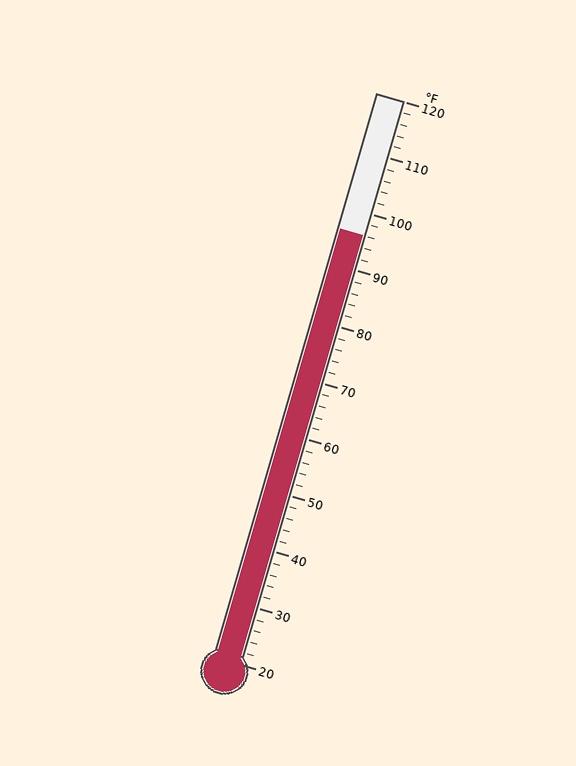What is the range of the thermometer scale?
The thermometer scale ranges from 20°F to 120°F.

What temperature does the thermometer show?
The thermometer shows approximately 96°F.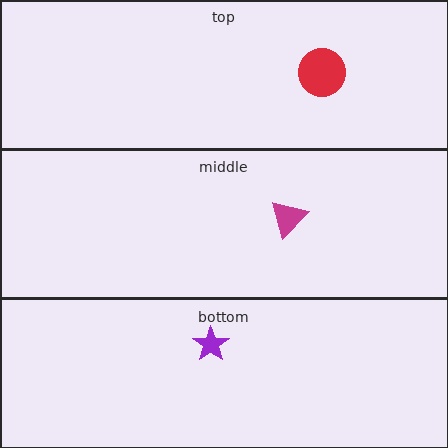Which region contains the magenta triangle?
The middle region.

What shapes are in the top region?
The red circle.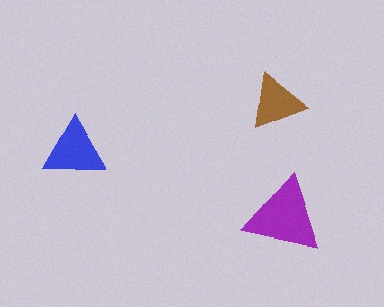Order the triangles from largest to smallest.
the purple one, the blue one, the brown one.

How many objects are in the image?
There are 3 objects in the image.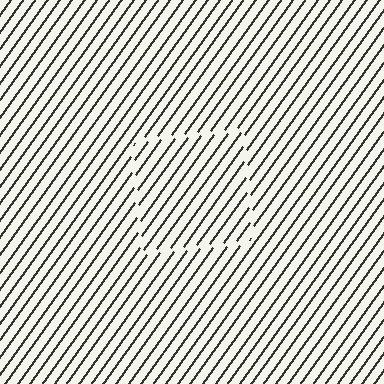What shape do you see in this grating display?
An illusory square. The interior of the shape contains the same grating, shifted by half a period — the contour is defined by the phase discontinuity where line-ends from the inner and outer gratings abut.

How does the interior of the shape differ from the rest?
The interior of the shape contains the same grating, shifted by half a period — the contour is defined by the phase discontinuity where line-ends from the inner and outer gratings abut.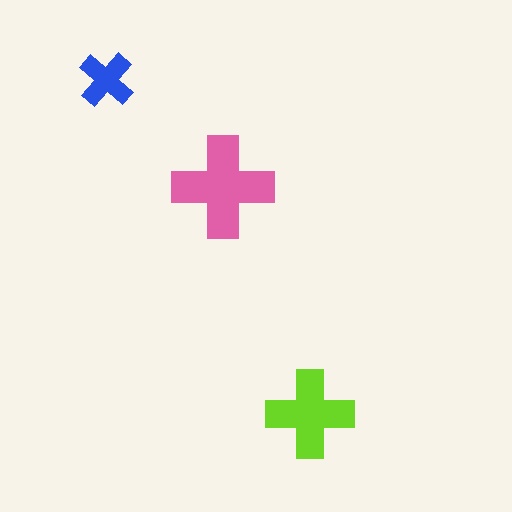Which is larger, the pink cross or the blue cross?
The pink one.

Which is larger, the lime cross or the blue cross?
The lime one.